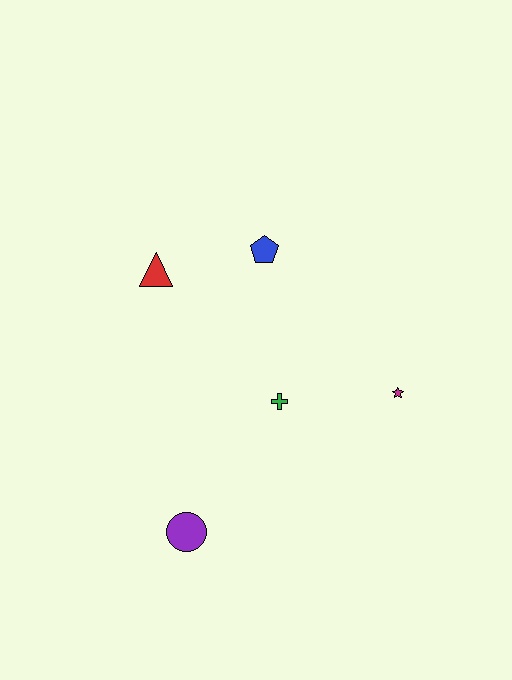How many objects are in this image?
There are 5 objects.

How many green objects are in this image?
There is 1 green object.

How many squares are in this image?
There are no squares.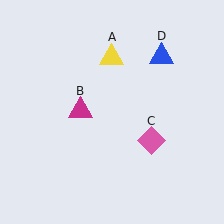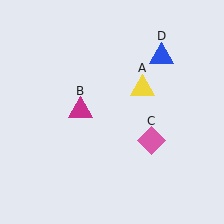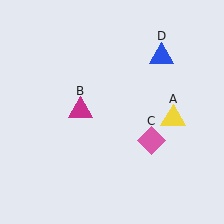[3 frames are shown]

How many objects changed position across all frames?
1 object changed position: yellow triangle (object A).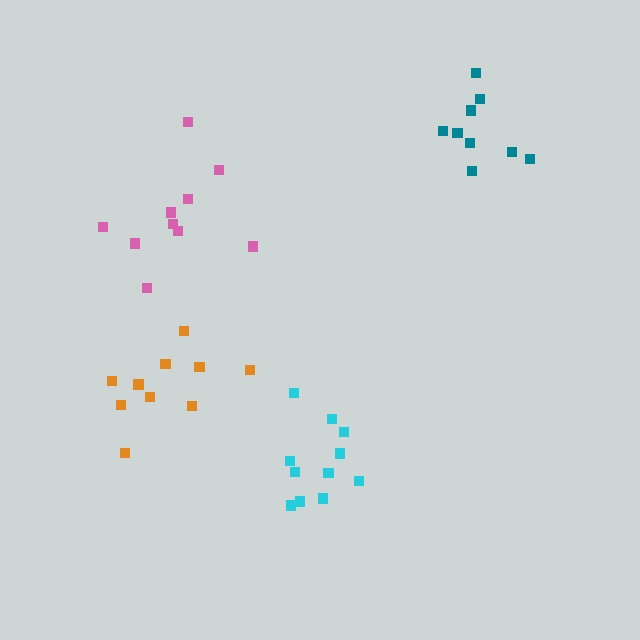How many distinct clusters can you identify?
There are 4 distinct clusters.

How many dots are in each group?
Group 1: 11 dots, Group 2: 10 dots, Group 3: 10 dots, Group 4: 9 dots (40 total).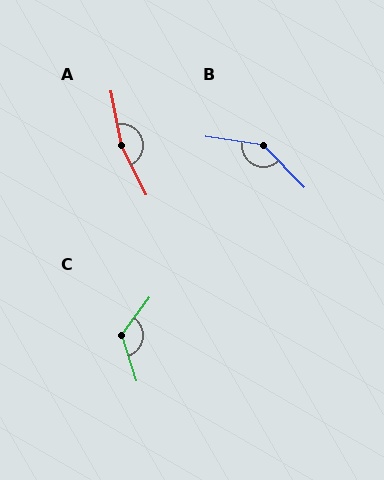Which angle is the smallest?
C, at approximately 125 degrees.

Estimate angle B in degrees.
Approximately 143 degrees.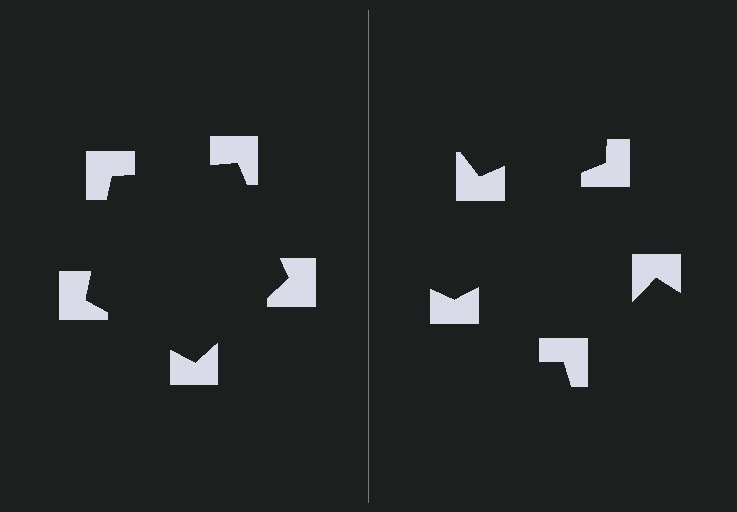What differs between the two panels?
The notched squares are positioned identically on both sides; only the wedge orientations differ. On the left they align to a pentagon; on the right they are misaligned.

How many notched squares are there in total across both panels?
10 — 5 on each side.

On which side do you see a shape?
An illusory pentagon appears on the left side. On the right side the wedge cuts are rotated, so no coherent shape forms.